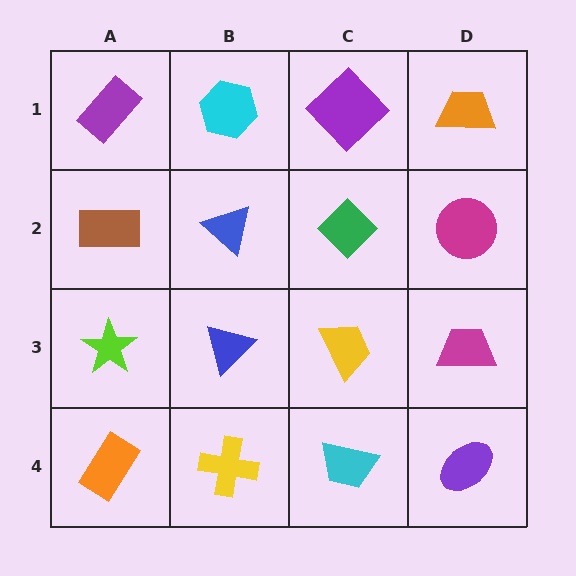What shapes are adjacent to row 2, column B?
A cyan hexagon (row 1, column B), a blue triangle (row 3, column B), a brown rectangle (row 2, column A), a green diamond (row 2, column C).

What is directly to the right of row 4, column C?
A purple ellipse.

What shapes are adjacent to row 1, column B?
A blue triangle (row 2, column B), a purple rectangle (row 1, column A), a purple diamond (row 1, column C).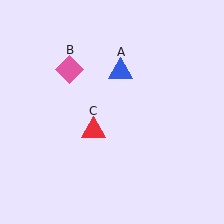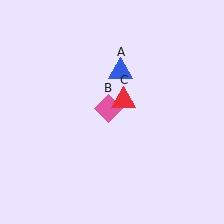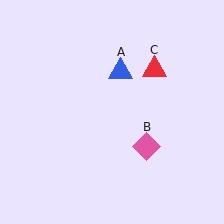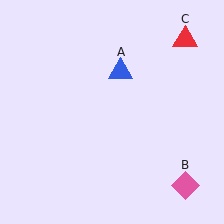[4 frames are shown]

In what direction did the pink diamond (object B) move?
The pink diamond (object B) moved down and to the right.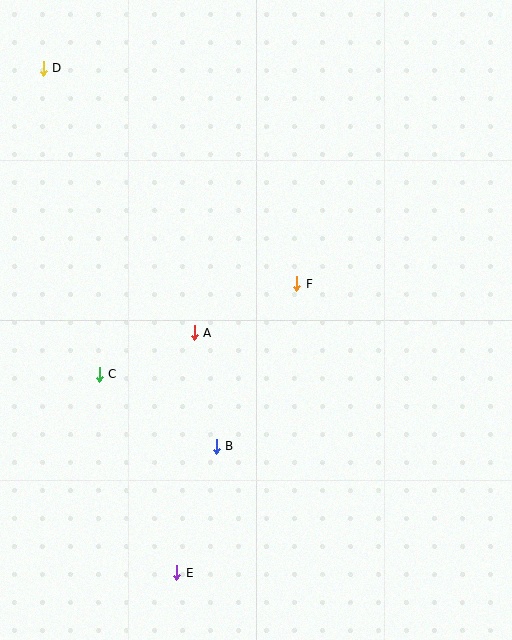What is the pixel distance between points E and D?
The distance between E and D is 522 pixels.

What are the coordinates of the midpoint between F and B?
The midpoint between F and B is at (256, 365).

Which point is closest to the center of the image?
Point F at (297, 284) is closest to the center.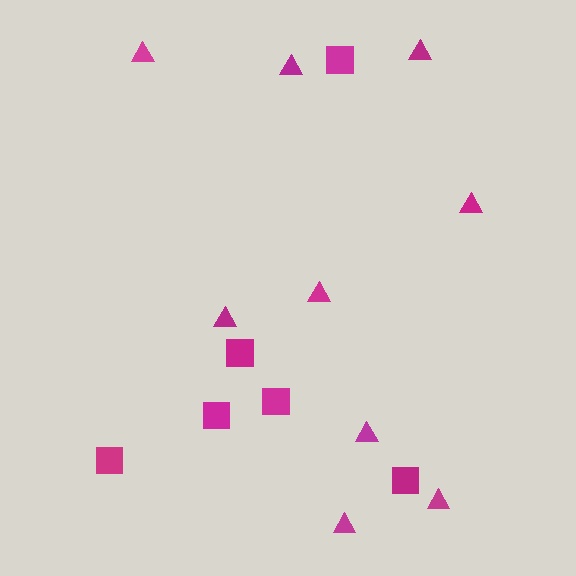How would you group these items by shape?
There are 2 groups: one group of triangles (9) and one group of squares (6).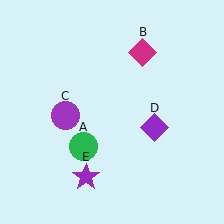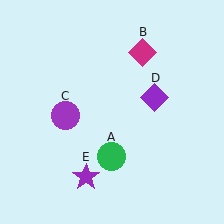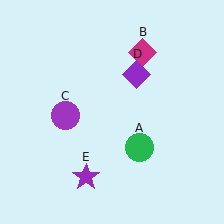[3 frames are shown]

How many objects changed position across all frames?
2 objects changed position: green circle (object A), purple diamond (object D).